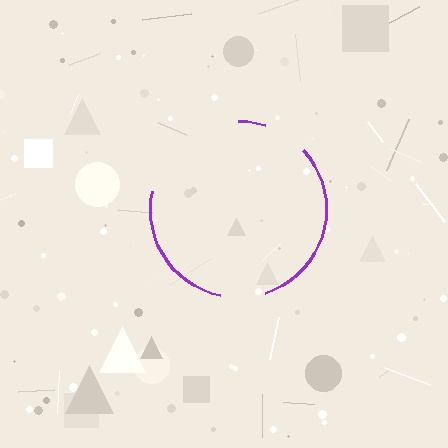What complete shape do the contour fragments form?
The contour fragments form a circle.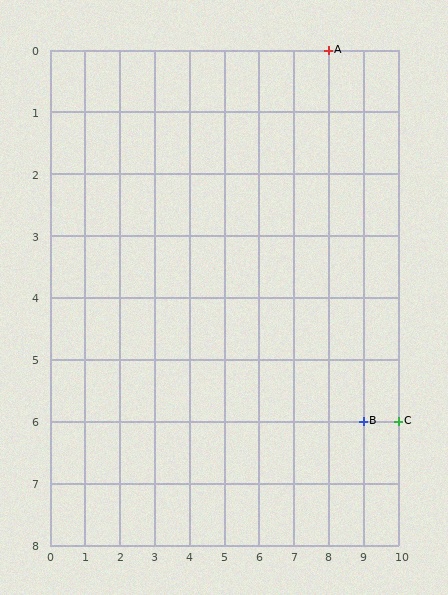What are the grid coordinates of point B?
Point B is at grid coordinates (9, 6).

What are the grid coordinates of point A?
Point A is at grid coordinates (8, 0).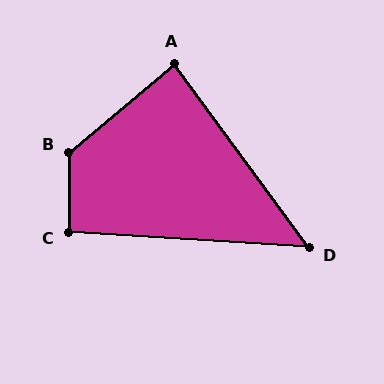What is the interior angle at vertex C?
Approximately 94 degrees (approximately right).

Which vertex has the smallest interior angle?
D, at approximately 50 degrees.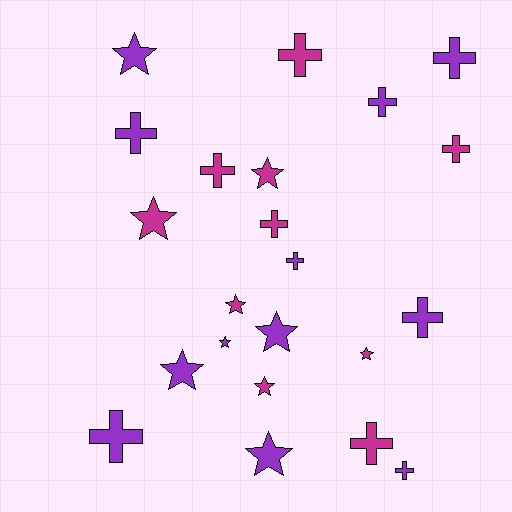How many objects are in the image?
There are 22 objects.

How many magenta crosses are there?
There are 5 magenta crosses.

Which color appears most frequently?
Purple, with 12 objects.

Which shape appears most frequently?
Cross, with 12 objects.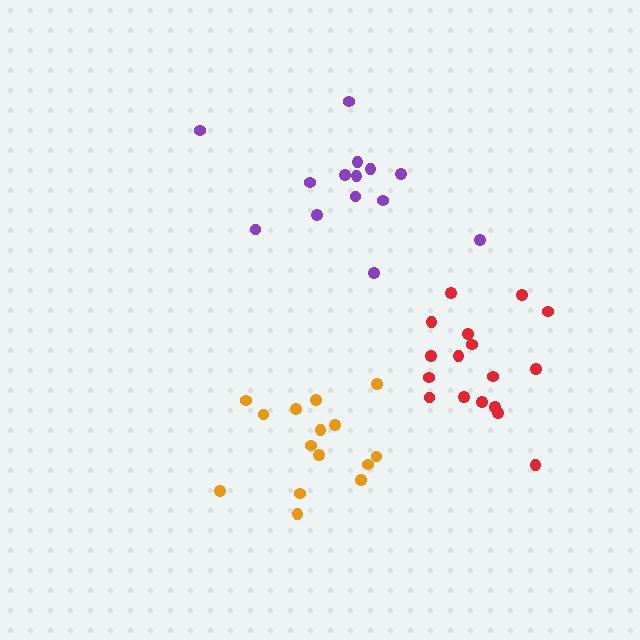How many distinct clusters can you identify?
There are 3 distinct clusters.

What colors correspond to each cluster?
The clusters are colored: purple, orange, red.